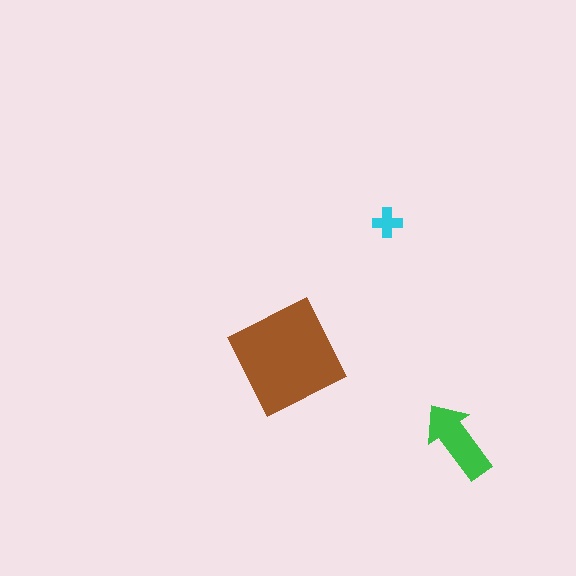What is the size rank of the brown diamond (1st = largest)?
1st.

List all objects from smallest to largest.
The cyan cross, the green arrow, the brown diamond.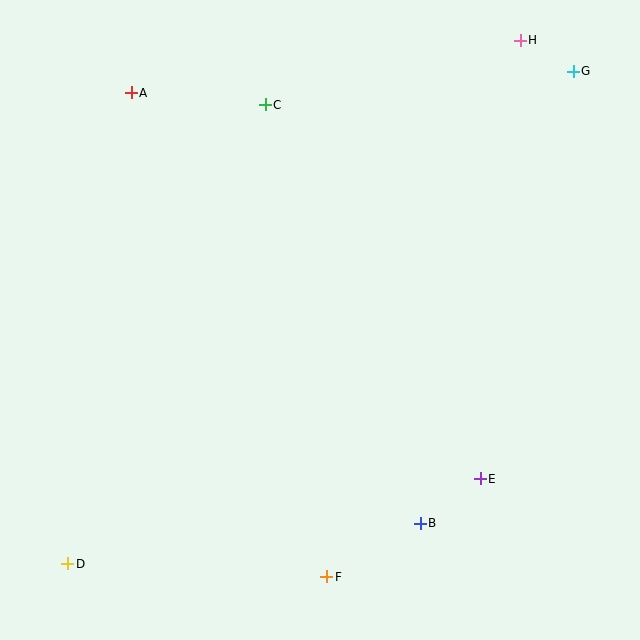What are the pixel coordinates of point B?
Point B is at (420, 523).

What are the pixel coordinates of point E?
Point E is at (480, 479).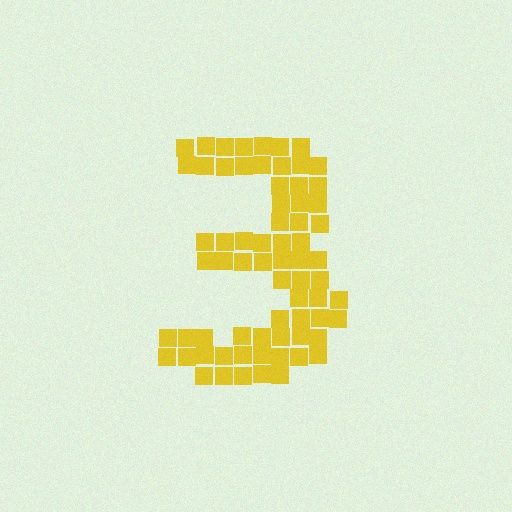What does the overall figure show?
The overall figure shows the digit 3.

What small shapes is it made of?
It is made of small squares.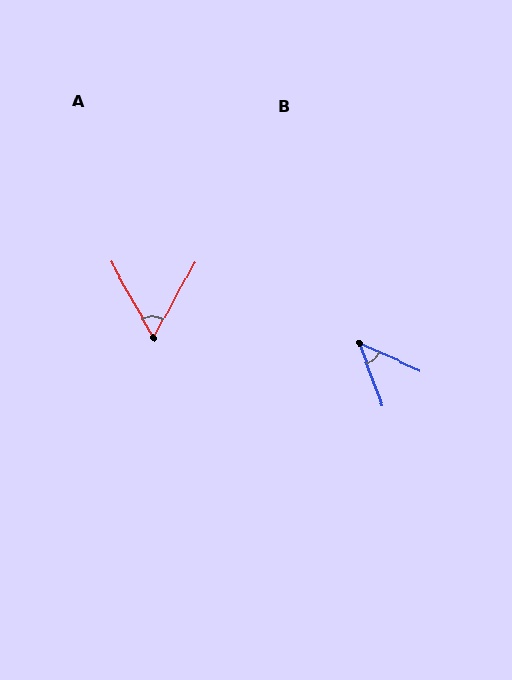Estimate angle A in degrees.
Approximately 58 degrees.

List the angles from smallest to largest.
B (45°), A (58°).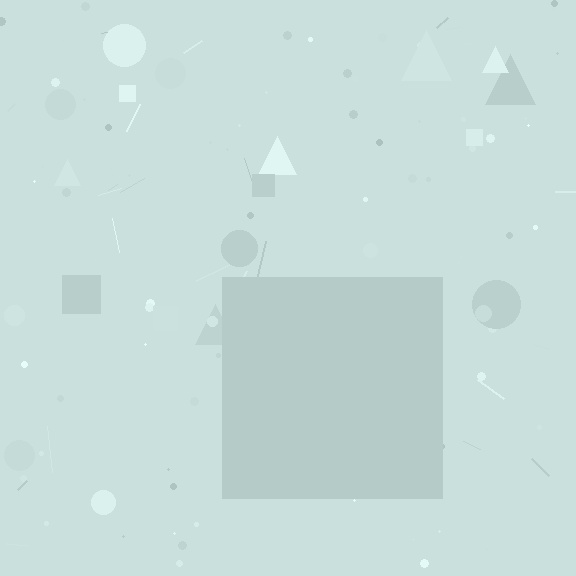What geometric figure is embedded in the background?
A square is embedded in the background.